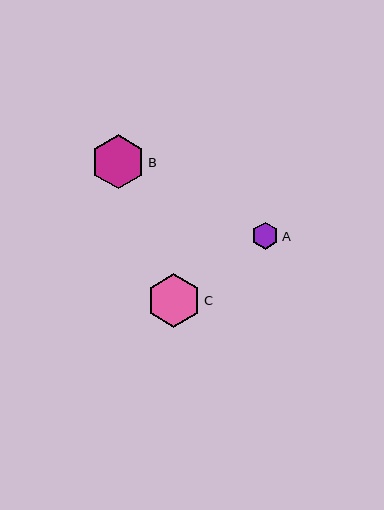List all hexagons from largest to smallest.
From largest to smallest: B, C, A.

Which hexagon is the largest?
Hexagon B is the largest with a size of approximately 54 pixels.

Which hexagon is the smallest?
Hexagon A is the smallest with a size of approximately 27 pixels.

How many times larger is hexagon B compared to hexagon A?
Hexagon B is approximately 2.0 times the size of hexagon A.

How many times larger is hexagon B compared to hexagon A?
Hexagon B is approximately 2.0 times the size of hexagon A.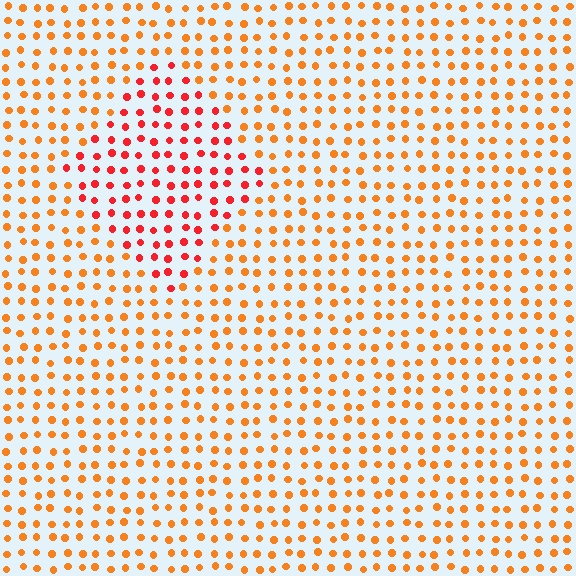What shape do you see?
I see a diamond.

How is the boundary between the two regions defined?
The boundary is defined purely by a slight shift in hue (about 31 degrees). Spacing, size, and orientation are identical on both sides.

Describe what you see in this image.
The image is filled with small orange elements in a uniform arrangement. A diamond-shaped region is visible where the elements are tinted to a slightly different hue, forming a subtle color boundary.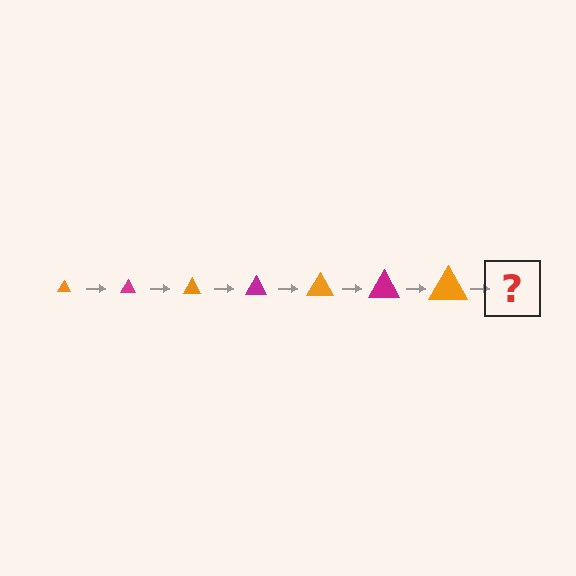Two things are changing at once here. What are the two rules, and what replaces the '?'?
The two rules are that the triangle grows larger each step and the color cycles through orange and magenta. The '?' should be a magenta triangle, larger than the previous one.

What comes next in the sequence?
The next element should be a magenta triangle, larger than the previous one.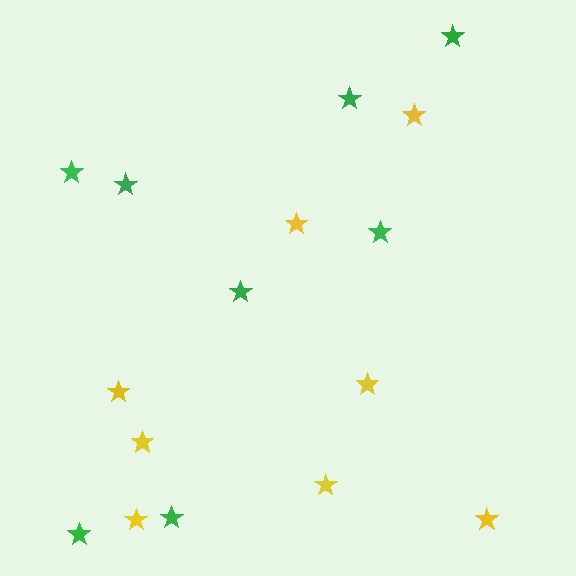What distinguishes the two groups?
There are 2 groups: one group of yellow stars (8) and one group of green stars (8).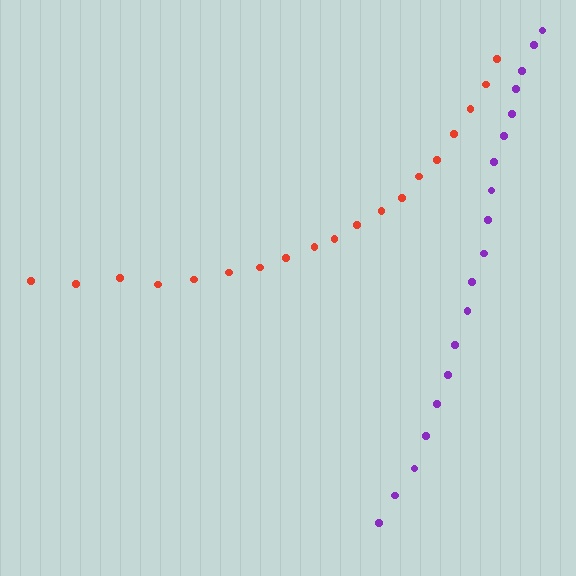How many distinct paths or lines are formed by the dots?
There are 2 distinct paths.